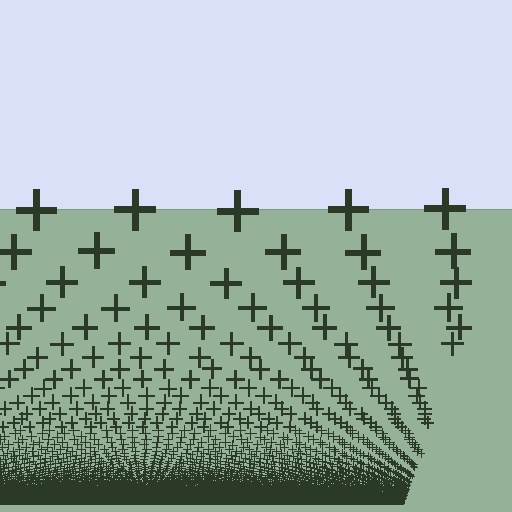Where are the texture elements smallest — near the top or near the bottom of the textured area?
Near the bottom.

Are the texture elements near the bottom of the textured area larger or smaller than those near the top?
Smaller. The gradient is inverted — elements near the bottom are smaller and denser.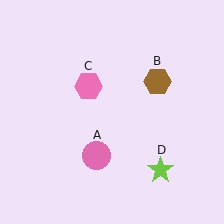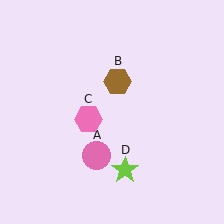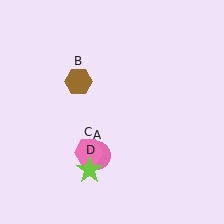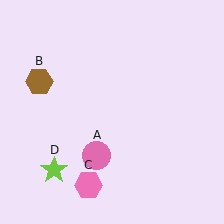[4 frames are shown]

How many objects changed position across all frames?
3 objects changed position: brown hexagon (object B), pink hexagon (object C), lime star (object D).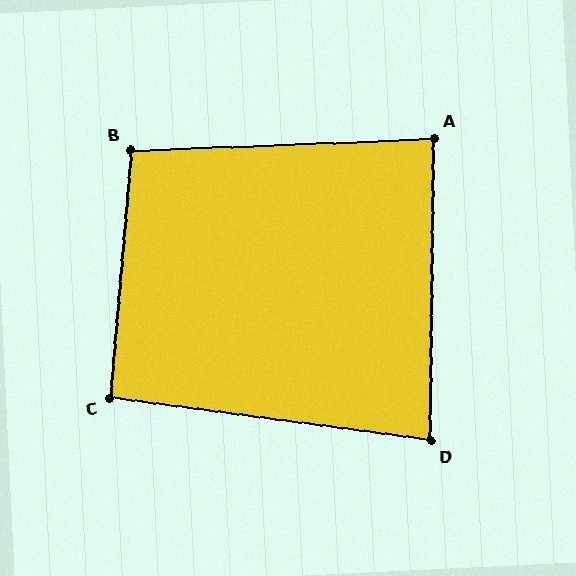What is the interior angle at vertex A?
Approximately 87 degrees (approximately right).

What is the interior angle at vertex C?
Approximately 93 degrees (approximately right).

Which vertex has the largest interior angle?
B, at approximately 97 degrees.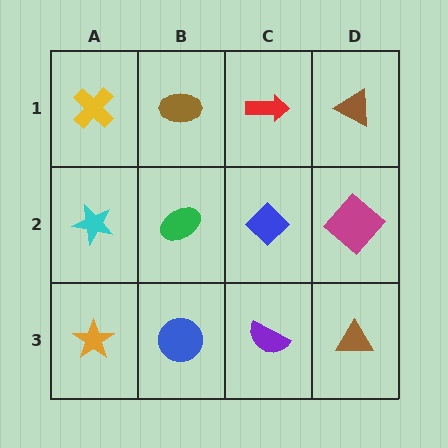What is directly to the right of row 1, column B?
A red arrow.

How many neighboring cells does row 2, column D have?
3.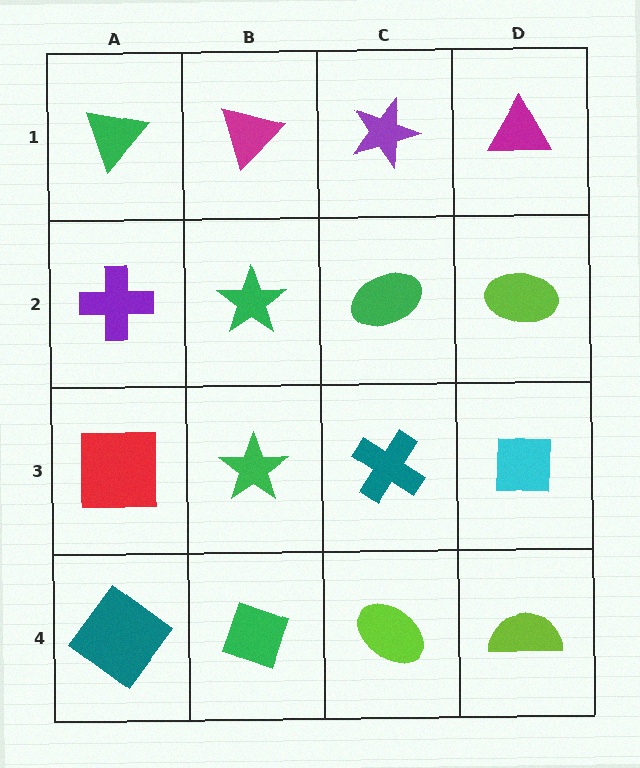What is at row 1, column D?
A magenta triangle.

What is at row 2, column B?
A green star.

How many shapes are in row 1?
4 shapes.